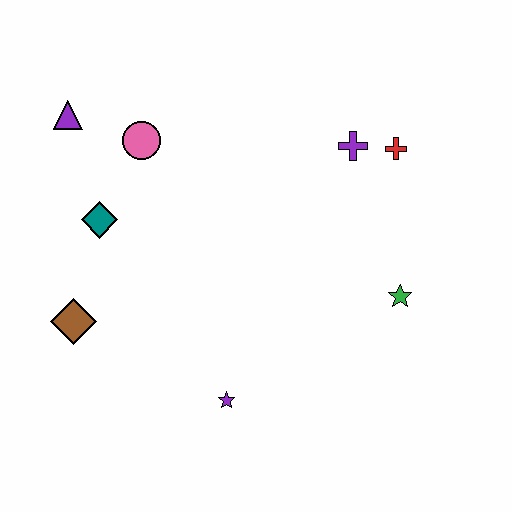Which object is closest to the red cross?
The purple cross is closest to the red cross.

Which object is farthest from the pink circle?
The green star is farthest from the pink circle.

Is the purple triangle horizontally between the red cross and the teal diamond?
No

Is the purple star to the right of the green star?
No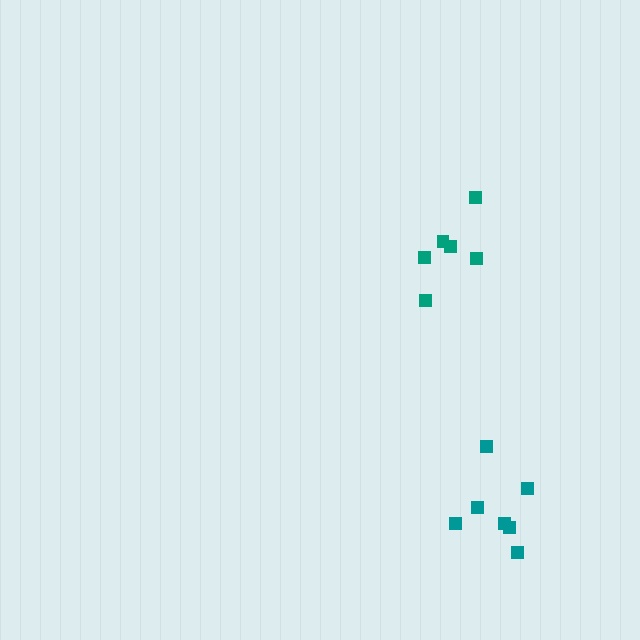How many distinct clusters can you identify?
There are 2 distinct clusters.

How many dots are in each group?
Group 1: 6 dots, Group 2: 7 dots (13 total).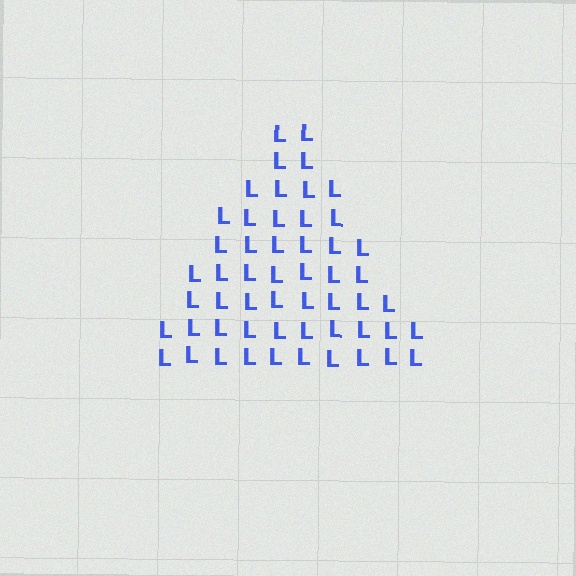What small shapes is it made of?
It is made of small letter L's.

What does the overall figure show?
The overall figure shows a triangle.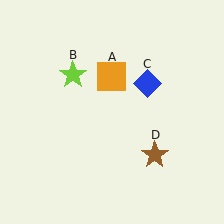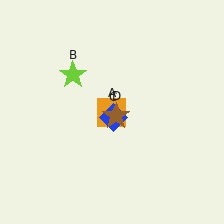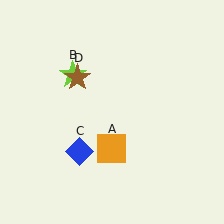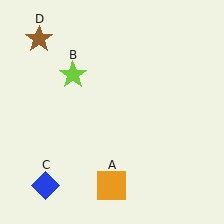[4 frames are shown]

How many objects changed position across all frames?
3 objects changed position: orange square (object A), blue diamond (object C), brown star (object D).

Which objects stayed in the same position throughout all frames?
Lime star (object B) remained stationary.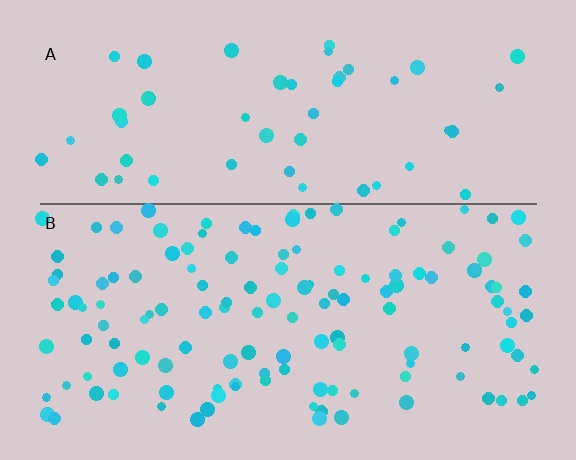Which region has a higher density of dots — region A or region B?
B (the bottom).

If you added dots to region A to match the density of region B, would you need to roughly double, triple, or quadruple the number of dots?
Approximately double.